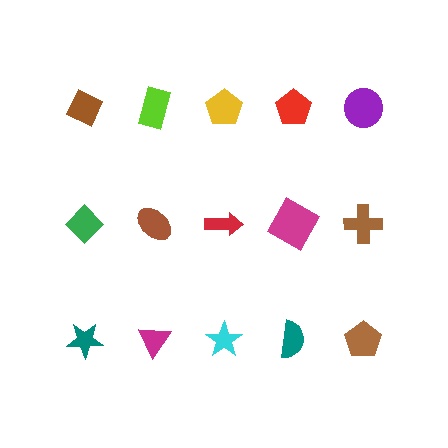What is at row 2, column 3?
A red arrow.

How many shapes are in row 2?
5 shapes.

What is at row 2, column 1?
A green diamond.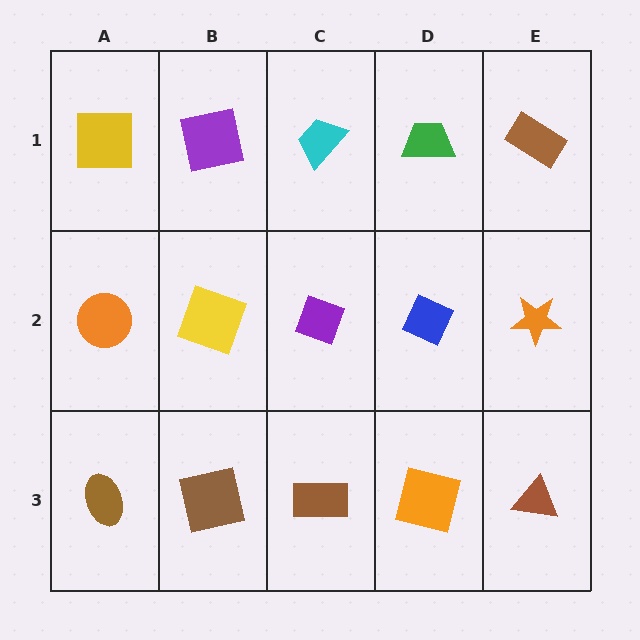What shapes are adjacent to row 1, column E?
An orange star (row 2, column E), a green trapezoid (row 1, column D).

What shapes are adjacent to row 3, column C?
A purple diamond (row 2, column C), a brown square (row 3, column B), an orange square (row 3, column D).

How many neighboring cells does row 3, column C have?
3.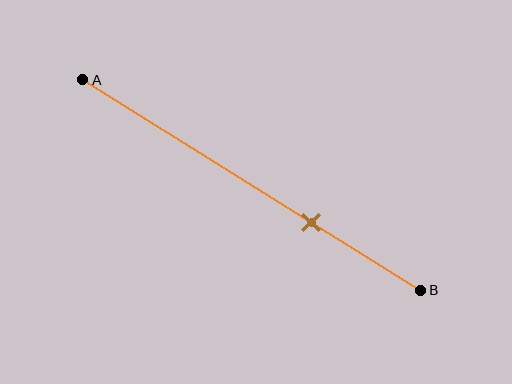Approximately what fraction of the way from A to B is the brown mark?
The brown mark is approximately 70% of the way from A to B.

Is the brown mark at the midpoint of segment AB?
No, the mark is at about 70% from A, not at the 50% midpoint.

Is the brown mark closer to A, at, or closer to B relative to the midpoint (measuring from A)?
The brown mark is closer to point B than the midpoint of segment AB.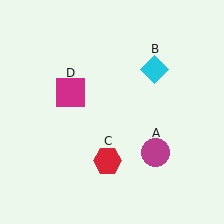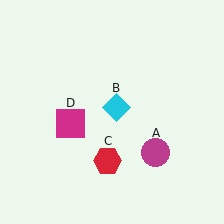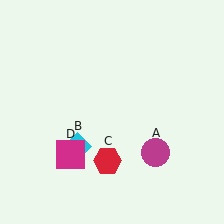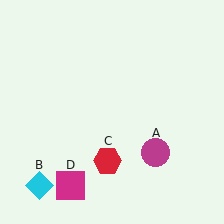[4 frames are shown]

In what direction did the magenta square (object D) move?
The magenta square (object D) moved down.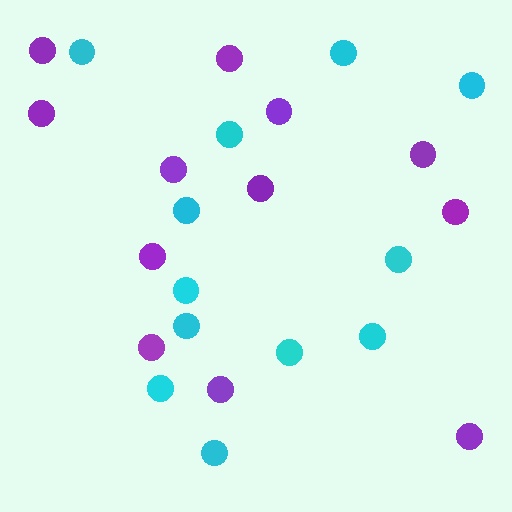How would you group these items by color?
There are 2 groups: one group of purple circles (12) and one group of cyan circles (12).